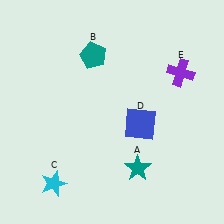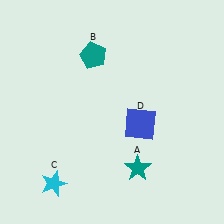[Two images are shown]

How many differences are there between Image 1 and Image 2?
There is 1 difference between the two images.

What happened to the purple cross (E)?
The purple cross (E) was removed in Image 2. It was in the top-right area of Image 1.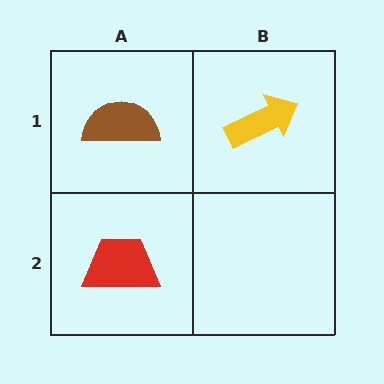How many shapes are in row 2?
1 shape.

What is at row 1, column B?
A yellow arrow.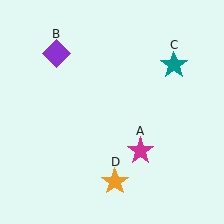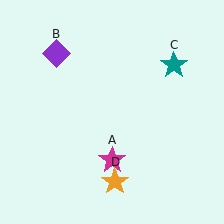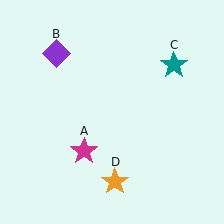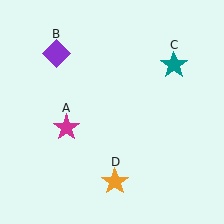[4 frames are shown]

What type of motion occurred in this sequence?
The magenta star (object A) rotated clockwise around the center of the scene.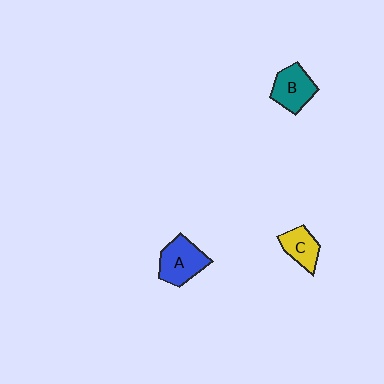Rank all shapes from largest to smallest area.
From largest to smallest: A (blue), B (teal), C (yellow).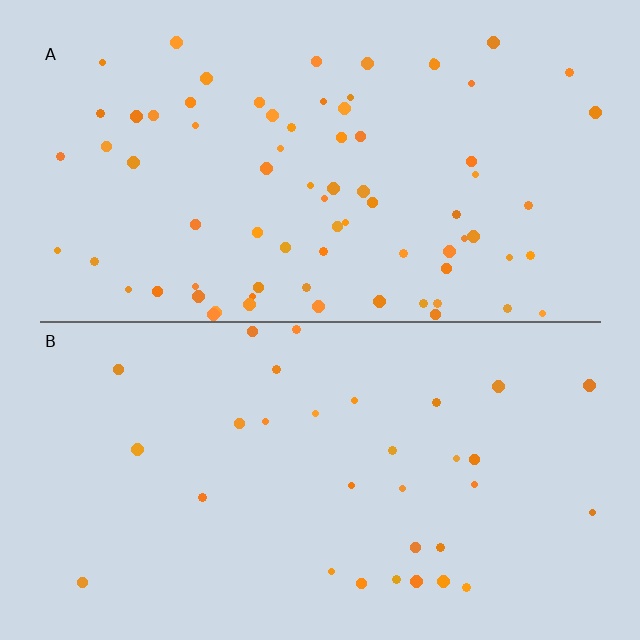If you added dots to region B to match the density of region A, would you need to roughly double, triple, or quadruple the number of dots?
Approximately double.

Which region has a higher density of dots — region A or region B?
A (the top).